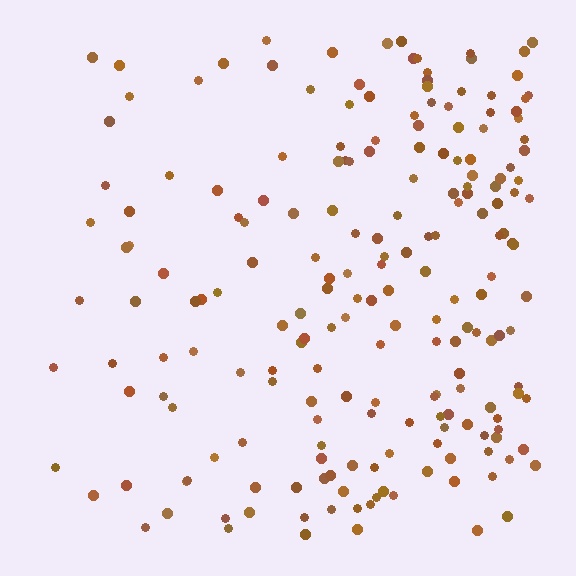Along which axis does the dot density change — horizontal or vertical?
Horizontal.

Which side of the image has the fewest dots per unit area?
The left.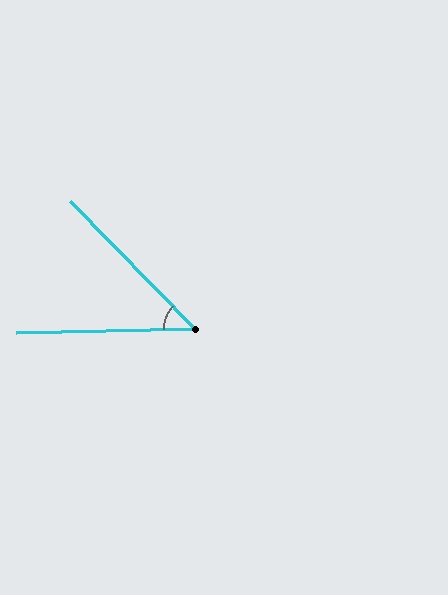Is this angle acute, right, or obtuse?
It is acute.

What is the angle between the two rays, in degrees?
Approximately 47 degrees.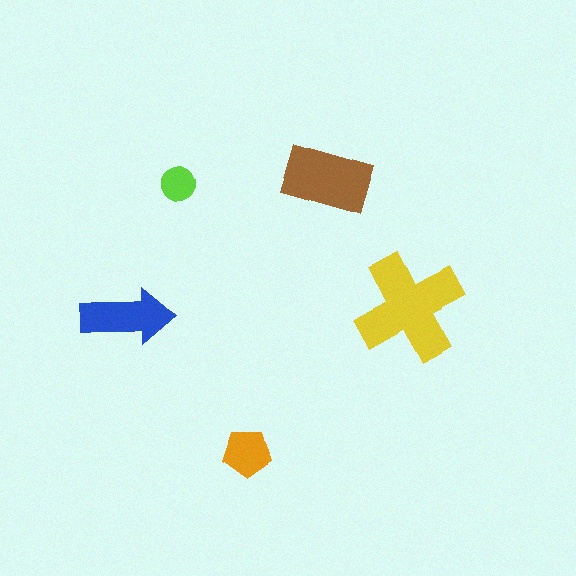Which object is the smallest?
The lime circle.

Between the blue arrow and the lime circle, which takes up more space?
The blue arrow.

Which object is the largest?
The yellow cross.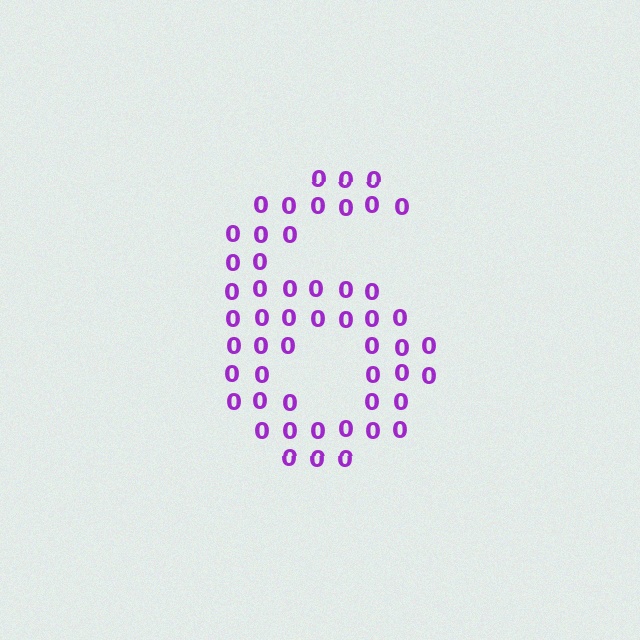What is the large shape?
The large shape is the digit 6.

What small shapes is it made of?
It is made of small digit 0's.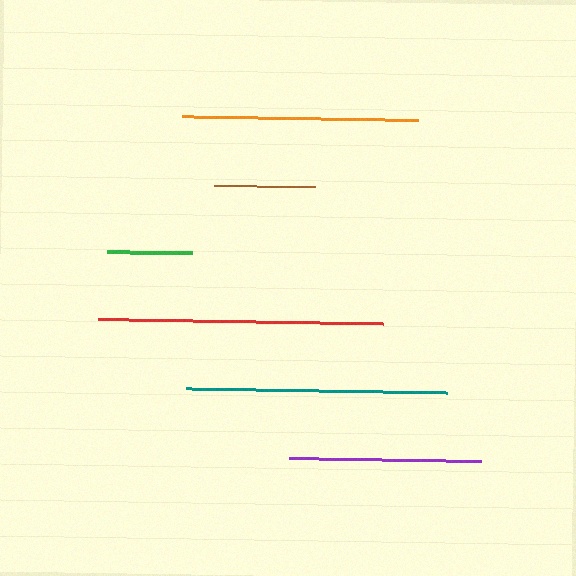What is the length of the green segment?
The green segment is approximately 85 pixels long.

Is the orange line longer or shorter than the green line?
The orange line is longer than the green line.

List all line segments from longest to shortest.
From longest to shortest: red, teal, orange, purple, brown, green.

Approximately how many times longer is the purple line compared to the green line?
The purple line is approximately 2.2 times the length of the green line.